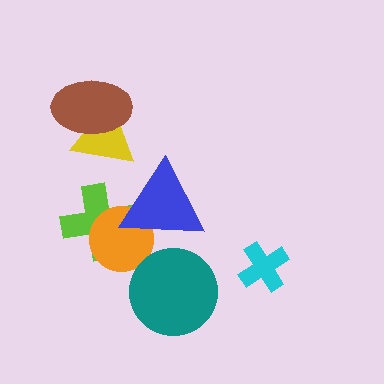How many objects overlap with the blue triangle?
2 objects overlap with the blue triangle.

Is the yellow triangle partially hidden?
Yes, it is partially covered by another shape.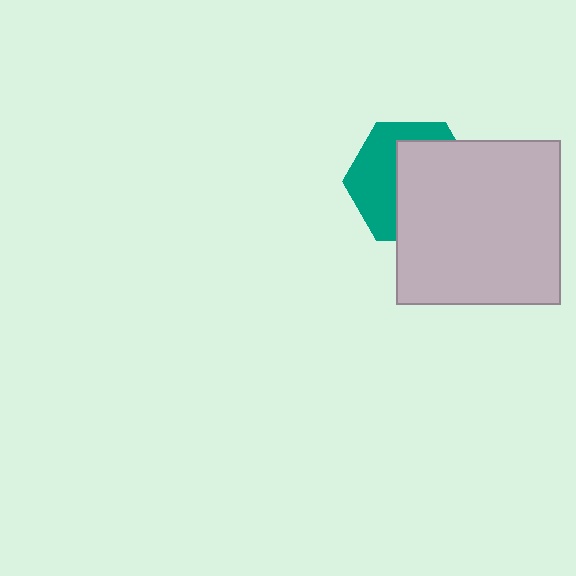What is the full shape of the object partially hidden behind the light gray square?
The partially hidden object is a teal hexagon.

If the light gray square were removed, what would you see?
You would see the complete teal hexagon.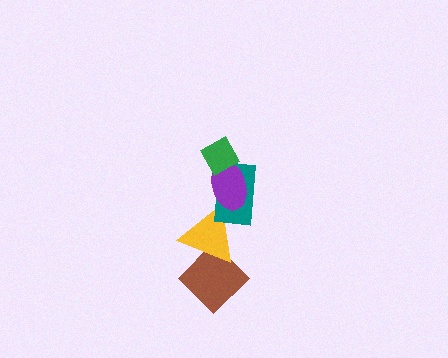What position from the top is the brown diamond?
The brown diamond is 5th from the top.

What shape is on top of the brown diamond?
The yellow triangle is on top of the brown diamond.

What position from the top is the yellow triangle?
The yellow triangle is 4th from the top.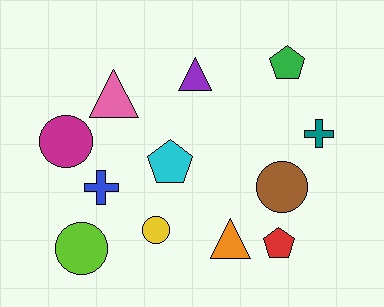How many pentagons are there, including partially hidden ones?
There are 3 pentagons.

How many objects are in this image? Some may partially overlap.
There are 12 objects.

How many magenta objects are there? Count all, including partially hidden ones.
There is 1 magenta object.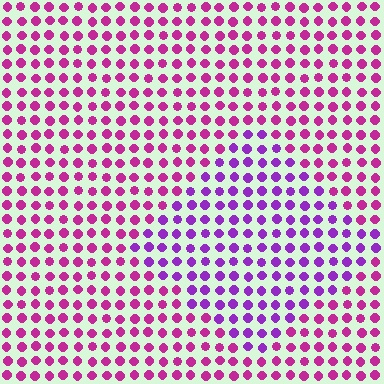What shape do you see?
I see a diamond.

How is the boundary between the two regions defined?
The boundary is defined purely by a slight shift in hue (about 35 degrees). Spacing, size, and orientation are identical on both sides.